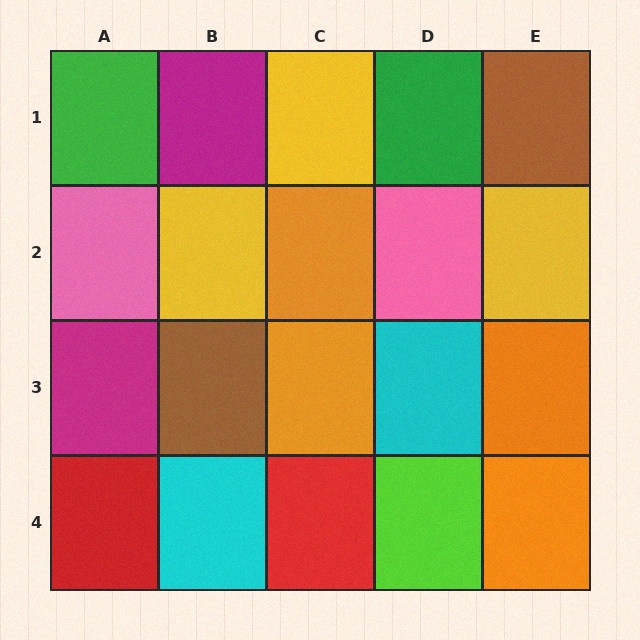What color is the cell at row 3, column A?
Magenta.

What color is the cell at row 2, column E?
Yellow.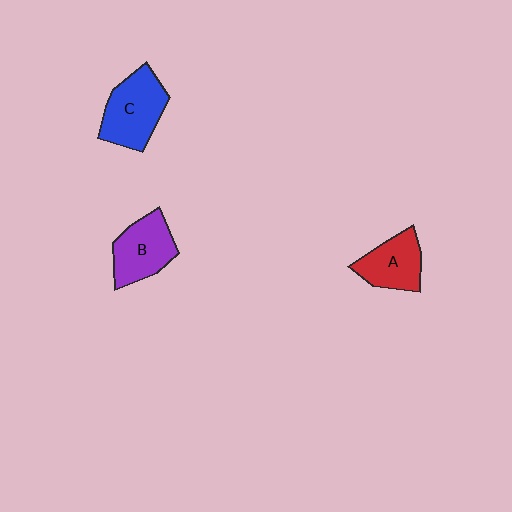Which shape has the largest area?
Shape C (blue).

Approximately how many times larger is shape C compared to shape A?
Approximately 1.3 times.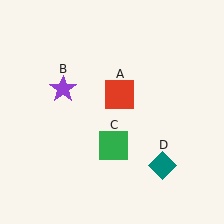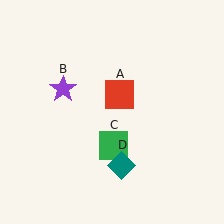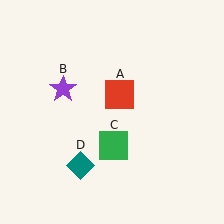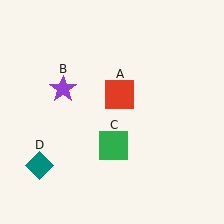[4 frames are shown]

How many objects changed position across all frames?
1 object changed position: teal diamond (object D).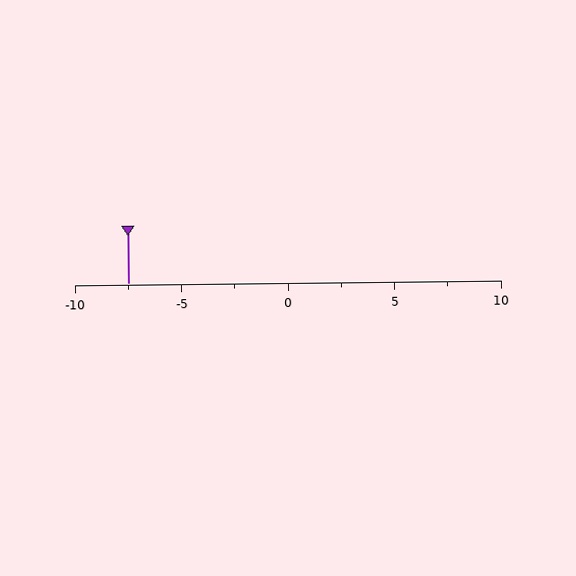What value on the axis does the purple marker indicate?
The marker indicates approximately -7.5.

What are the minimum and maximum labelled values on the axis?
The axis runs from -10 to 10.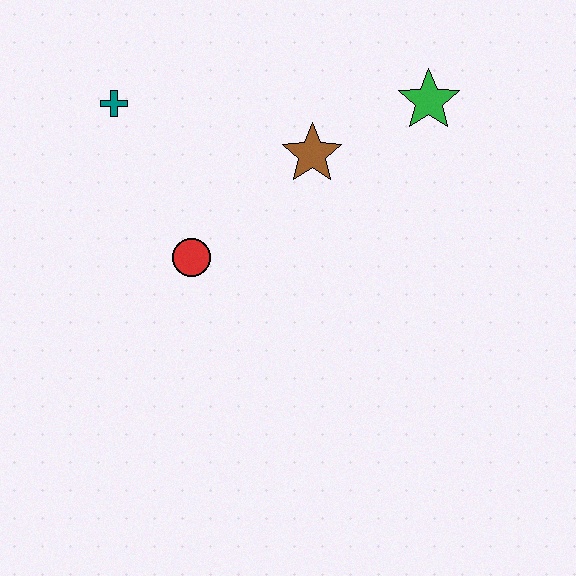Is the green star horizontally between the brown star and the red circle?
No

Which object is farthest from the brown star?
The teal cross is farthest from the brown star.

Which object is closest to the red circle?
The brown star is closest to the red circle.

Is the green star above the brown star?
Yes